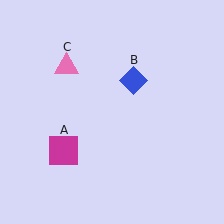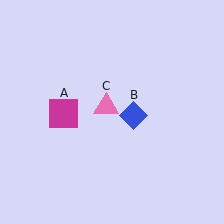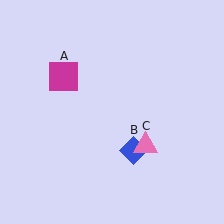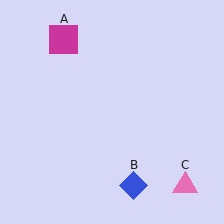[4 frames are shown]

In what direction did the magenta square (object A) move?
The magenta square (object A) moved up.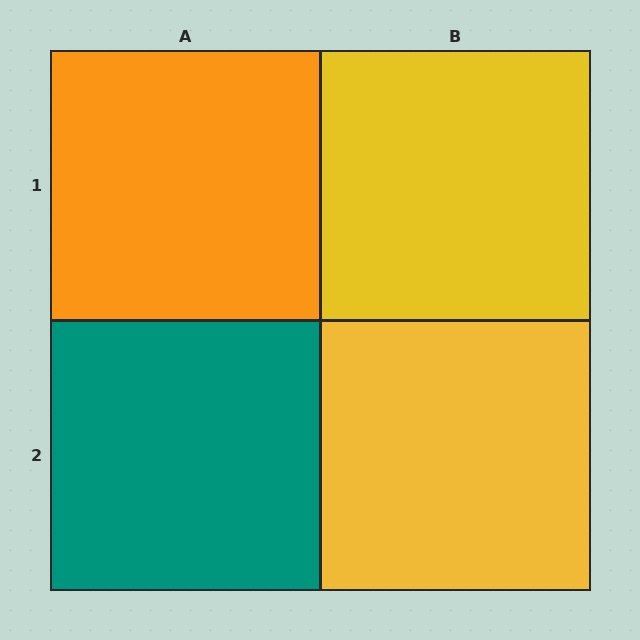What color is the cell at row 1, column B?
Yellow.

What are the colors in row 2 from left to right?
Teal, yellow.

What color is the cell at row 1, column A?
Orange.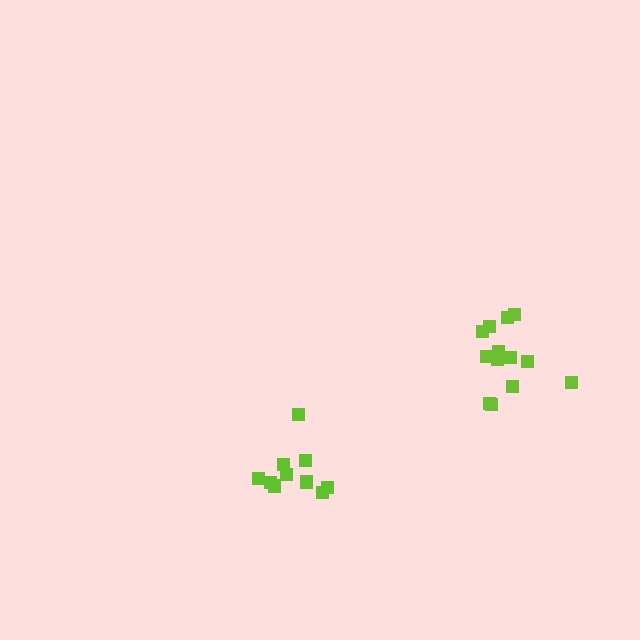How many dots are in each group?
Group 1: 13 dots, Group 2: 10 dots (23 total).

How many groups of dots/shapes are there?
There are 2 groups.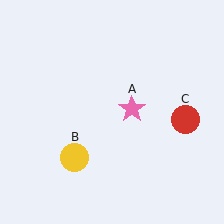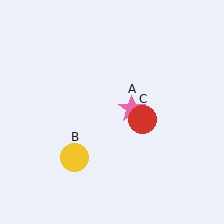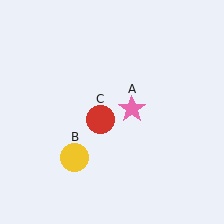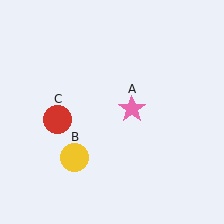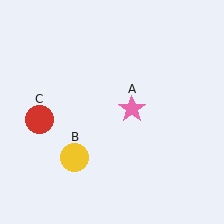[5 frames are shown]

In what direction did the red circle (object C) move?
The red circle (object C) moved left.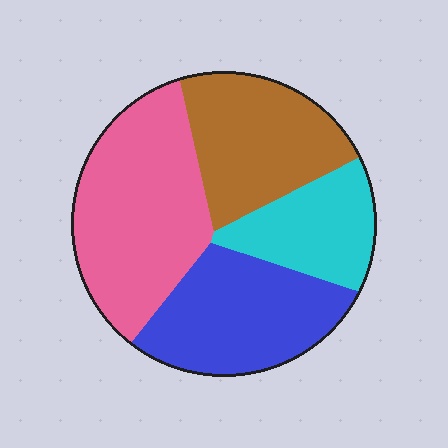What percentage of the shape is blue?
Blue covers roughly 25% of the shape.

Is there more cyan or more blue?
Blue.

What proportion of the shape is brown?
Brown covers roughly 25% of the shape.